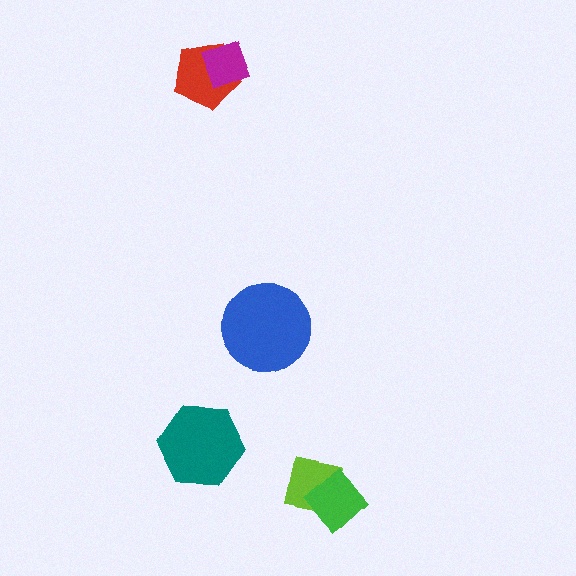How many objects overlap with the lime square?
1 object overlaps with the lime square.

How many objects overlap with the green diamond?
1 object overlaps with the green diamond.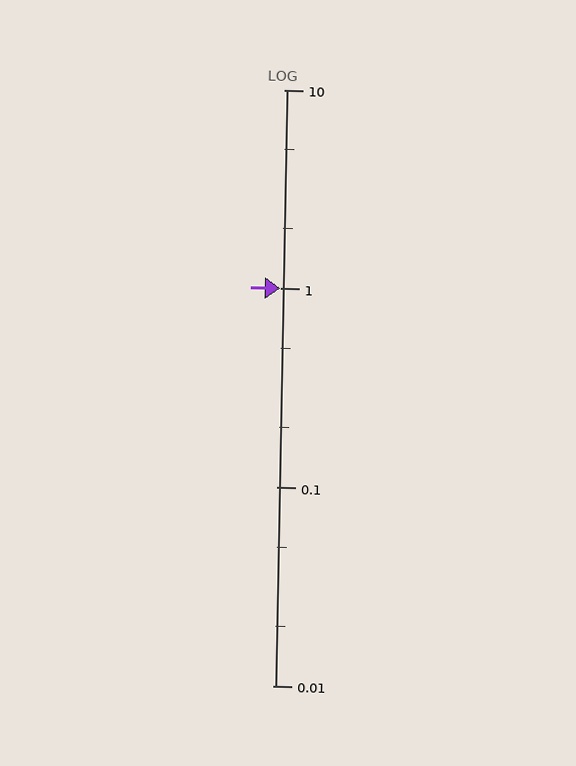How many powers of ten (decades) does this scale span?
The scale spans 3 decades, from 0.01 to 10.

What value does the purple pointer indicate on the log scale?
The pointer indicates approximately 1.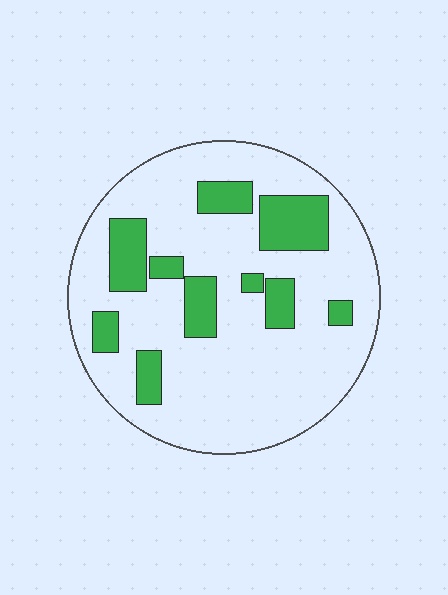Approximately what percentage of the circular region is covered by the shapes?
Approximately 20%.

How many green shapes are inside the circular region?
10.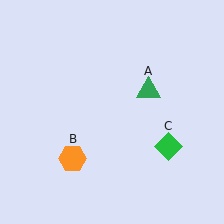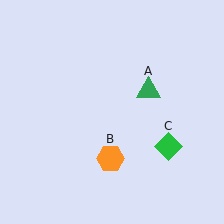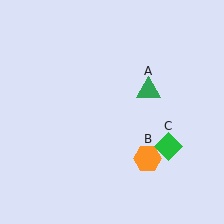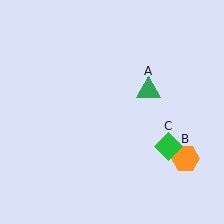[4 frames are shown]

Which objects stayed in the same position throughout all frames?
Green triangle (object A) and green diamond (object C) remained stationary.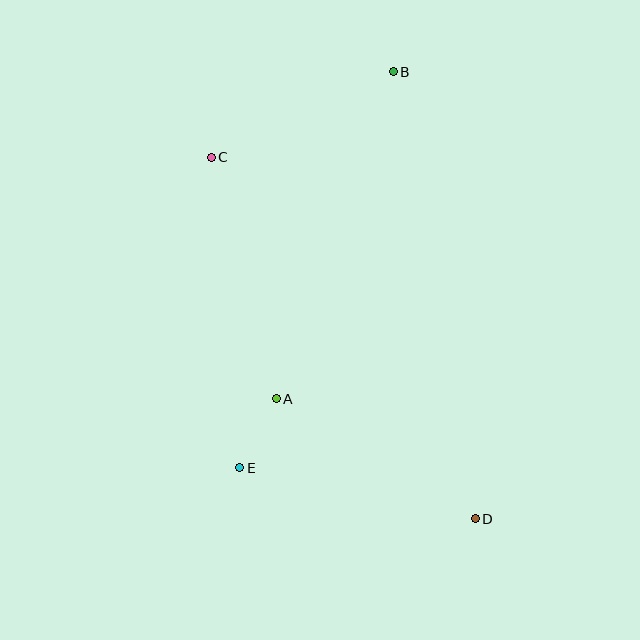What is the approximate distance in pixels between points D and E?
The distance between D and E is approximately 241 pixels.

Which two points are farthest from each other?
Points B and D are farthest from each other.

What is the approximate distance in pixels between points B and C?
The distance between B and C is approximately 201 pixels.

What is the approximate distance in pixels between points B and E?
The distance between B and E is approximately 425 pixels.